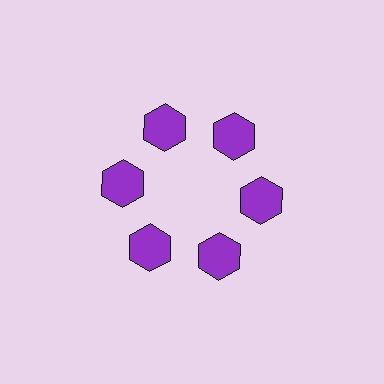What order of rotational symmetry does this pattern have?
This pattern has 6-fold rotational symmetry.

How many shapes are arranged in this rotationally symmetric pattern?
There are 6 shapes, arranged in 6 groups of 1.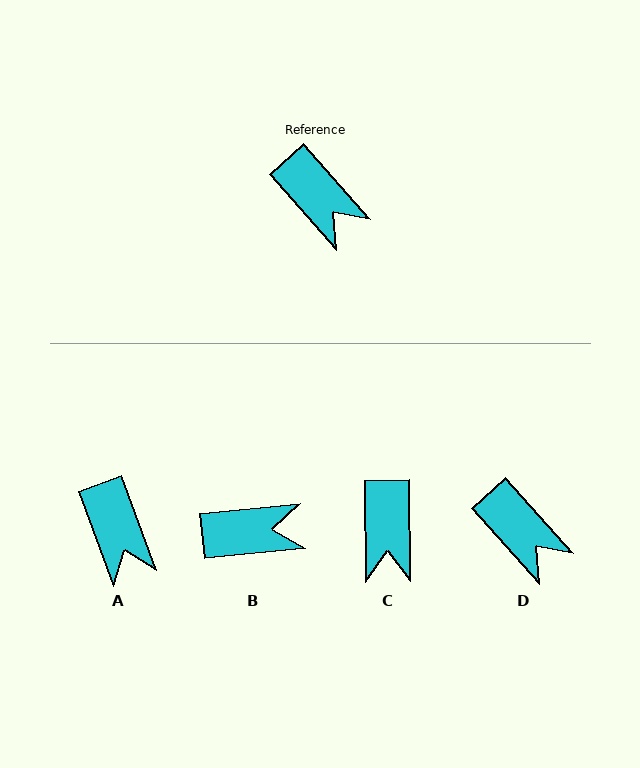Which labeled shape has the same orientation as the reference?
D.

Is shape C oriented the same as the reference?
No, it is off by about 41 degrees.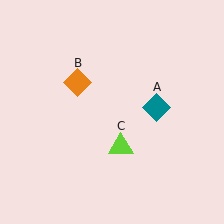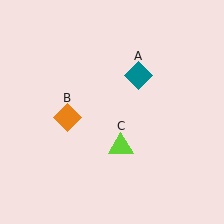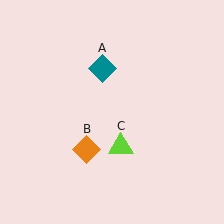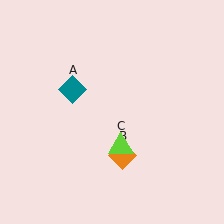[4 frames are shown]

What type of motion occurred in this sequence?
The teal diamond (object A), orange diamond (object B) rotated counterclockwise around the center of the scene.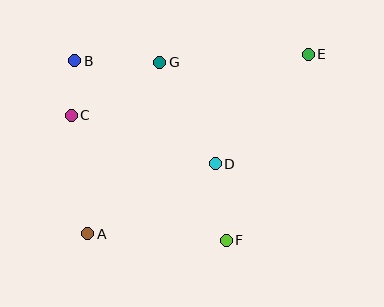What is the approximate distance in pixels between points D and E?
The distance between D and E is approximately 144 pixels.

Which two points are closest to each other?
Points B and C are closest to each other.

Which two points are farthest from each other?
Points A and E are farthest from each other.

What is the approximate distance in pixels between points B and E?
The distance between B and E is approximately 234 pixels.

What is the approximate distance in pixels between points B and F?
The distance between B and F is approximately 235 pixels.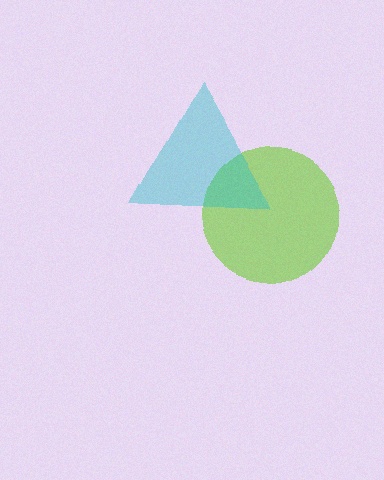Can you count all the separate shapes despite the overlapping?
Yes, there are 2 separate shapes.